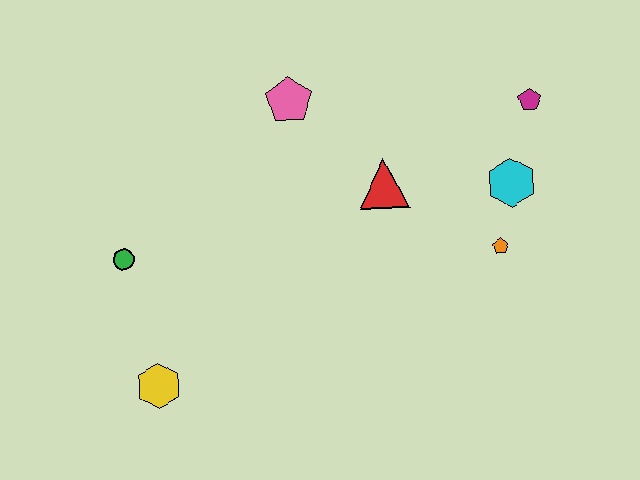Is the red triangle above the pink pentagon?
No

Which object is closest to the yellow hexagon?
The green circle is closest to the yellow hexagon.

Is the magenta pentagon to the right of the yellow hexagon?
Yes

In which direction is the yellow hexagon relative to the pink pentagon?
The yellow hexagon is below the pink pentagon.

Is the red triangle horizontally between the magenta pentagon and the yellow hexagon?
Yes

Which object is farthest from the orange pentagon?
The green circle is farthest from the orange pentagon.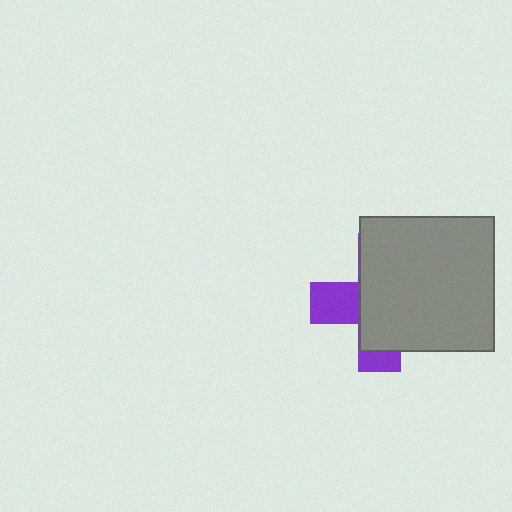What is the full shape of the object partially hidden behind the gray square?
The partially hidden object is a purple cross.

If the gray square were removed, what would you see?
You would see the complete purple cross.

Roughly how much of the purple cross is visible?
A small part of it is visible (roughly 31%).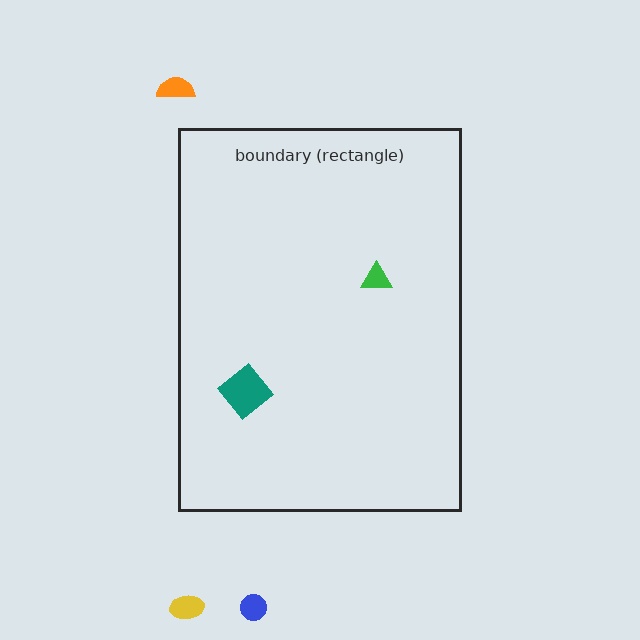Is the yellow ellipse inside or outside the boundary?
Outside.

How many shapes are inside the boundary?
2 inside, 3 outside.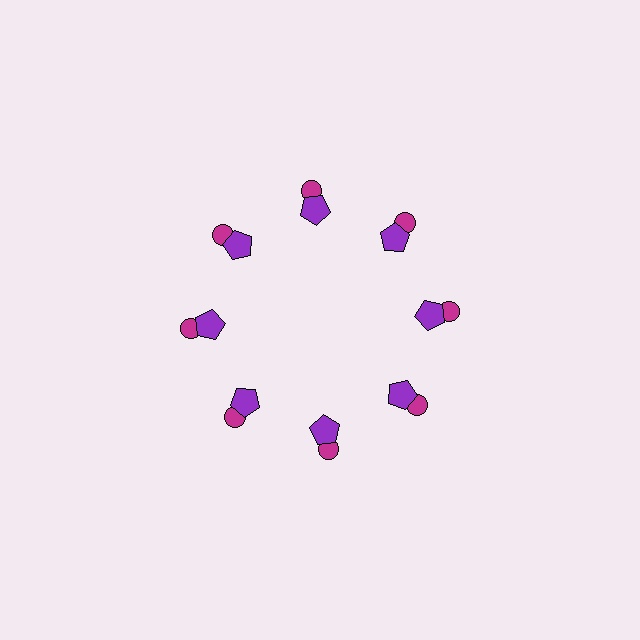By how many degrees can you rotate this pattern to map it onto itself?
The pattern maps onto itself every 45 degrees of rotation.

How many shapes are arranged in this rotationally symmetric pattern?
There are 16 shapes, arranged in 8 groups of 2.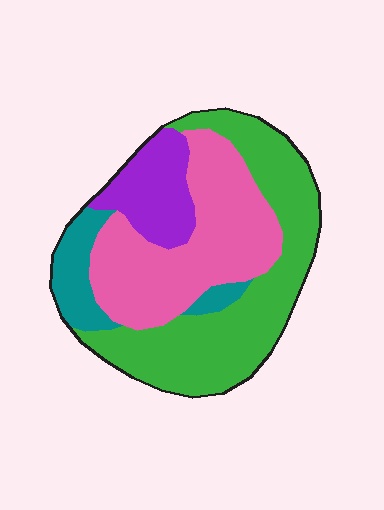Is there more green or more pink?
Green.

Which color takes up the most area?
Green, at roughly 40%.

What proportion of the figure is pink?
Pink takes up about one third (1/3) of the figure.